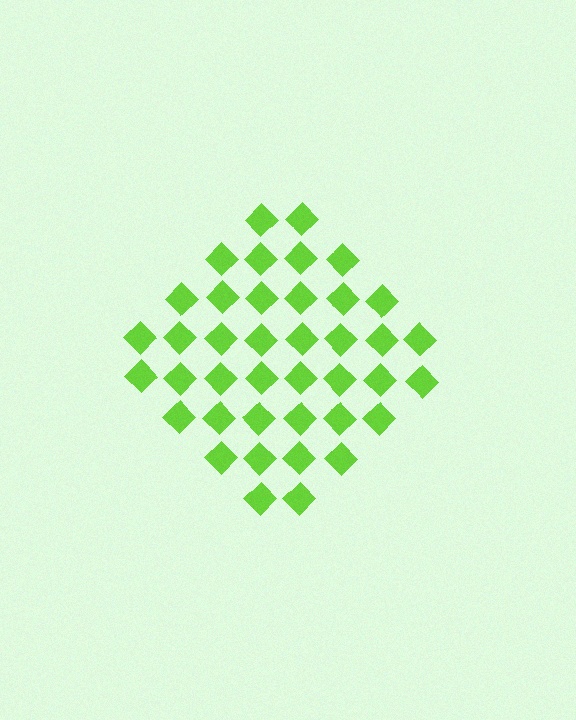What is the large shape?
The large shape is a diamond.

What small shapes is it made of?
It is made of small diamonds.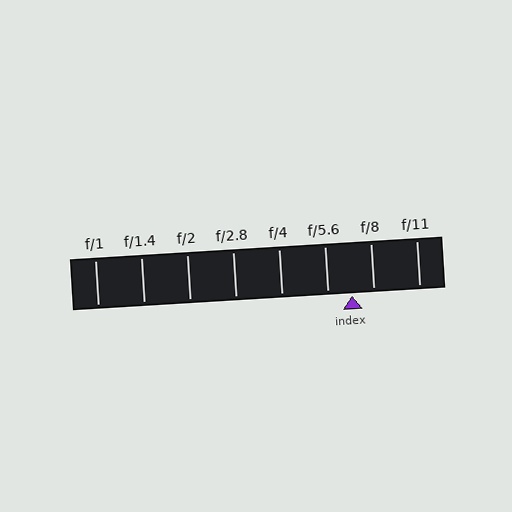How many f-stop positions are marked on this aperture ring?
There are 8 f-stop positions marked.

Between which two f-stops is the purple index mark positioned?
The index mark is between f/5.6 and f/8.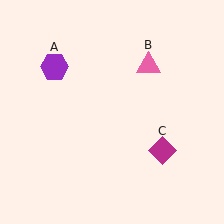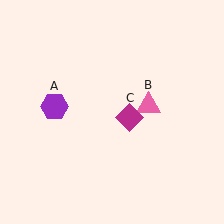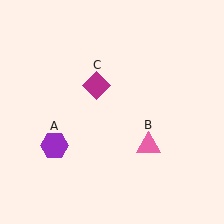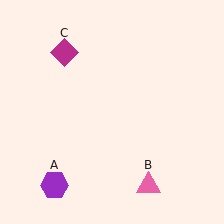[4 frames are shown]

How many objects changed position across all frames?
3 objects changed position: purple hexagon (object A), pink triangle (object B), magenta diamond (object C).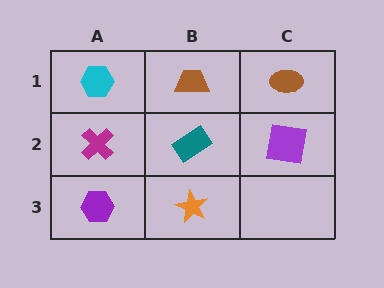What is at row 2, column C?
A purple square.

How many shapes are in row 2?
3 shapes.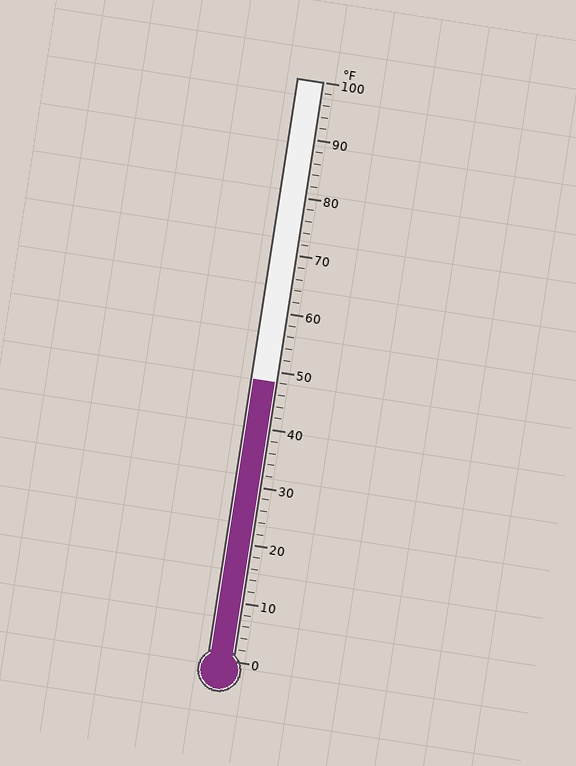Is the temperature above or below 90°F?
The temperature is below 90°F.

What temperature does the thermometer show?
The thermometer shows approximately 48°F.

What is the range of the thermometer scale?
The thermometer scale ranges from 0°F to 100°F.